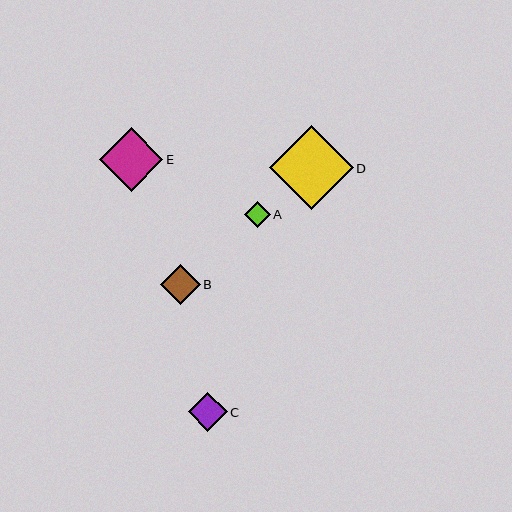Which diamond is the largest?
Diamond D is the largest with a size of approximately 84 pixels.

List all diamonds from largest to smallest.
From largest to smallest: D, E, B, C, A.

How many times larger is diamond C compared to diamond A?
Diamond C is approximately 1.5 times the size of diamond A.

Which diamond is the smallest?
Diamond A is the smallest with a size of approximately 26 pixels.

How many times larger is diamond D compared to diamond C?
Diamond D is approximately 2.2 times the size of diamond C.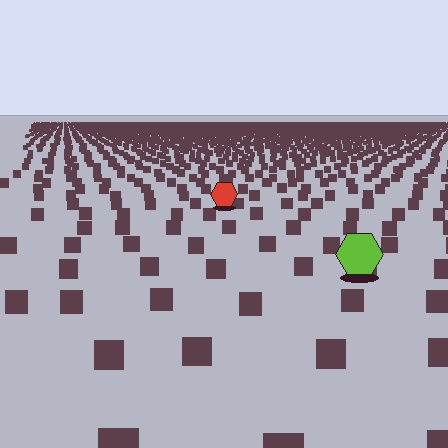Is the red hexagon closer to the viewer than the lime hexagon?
No. The lime hexagon is closer — you can tell from the texture gradient: the ground texture is coarser near it.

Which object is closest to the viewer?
The lime hexagon is closest. The texture marks near it are larger and more spread out.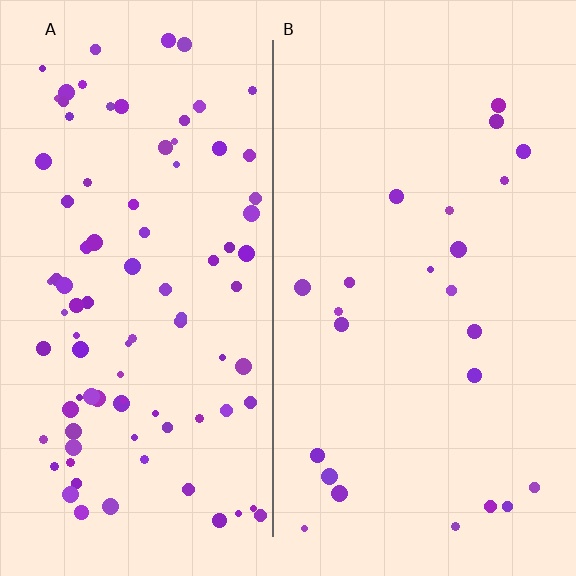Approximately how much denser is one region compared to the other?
Approximately 3.8× — region A over region B.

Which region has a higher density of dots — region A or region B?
A (the left).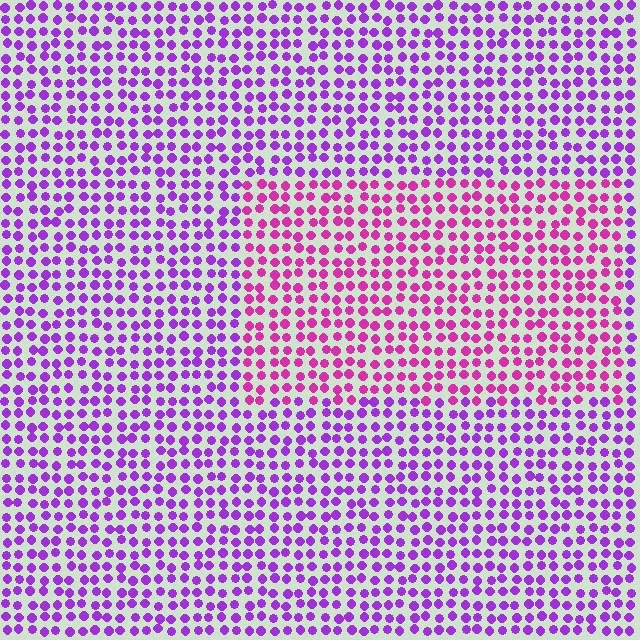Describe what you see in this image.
The image is filled with small purple elements in a uniform arrangement. A rectangle-shaped region is visible where the elements are tinted to a slightly different hue, forming a subtle color boundary.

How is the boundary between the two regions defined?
The boundary is defined purely by a slight shift in hue (about 35 degrees). Spacing, size, and orientation are identical on both sides.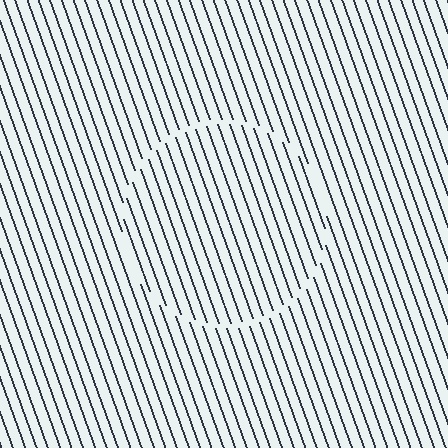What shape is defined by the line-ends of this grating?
An illusory circle. The interior of the shape contains the same grating, shifted by half a period — the contour is defined by the phase discontinuity where line-ends from the inner and outer gratings abut.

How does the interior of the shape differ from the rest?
The interior of the shape contains the same grating, shifted by half a period — the contour is defined by the phase discontinuity where line-ends from the inner and outer gratings abut.